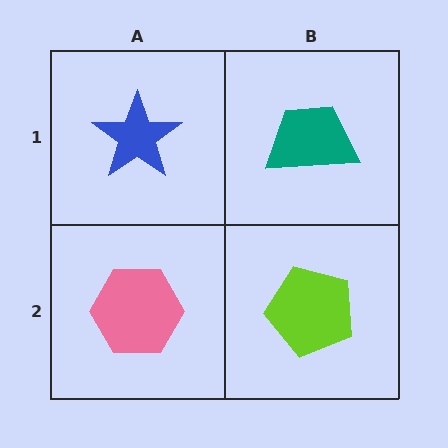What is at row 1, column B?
A teal trapezoid.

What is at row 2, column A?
A pink hexagon.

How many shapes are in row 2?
2 shapes.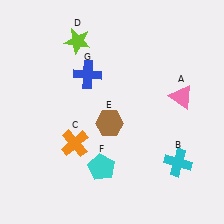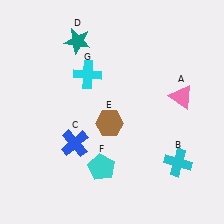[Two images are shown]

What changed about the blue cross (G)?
In Image 1, G is blue. In Image 2, it changed to cyan.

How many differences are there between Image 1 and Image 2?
There are 3 differences between the two images.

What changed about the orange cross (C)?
In Image 1, C is orange. In Image 2, it changed to blue.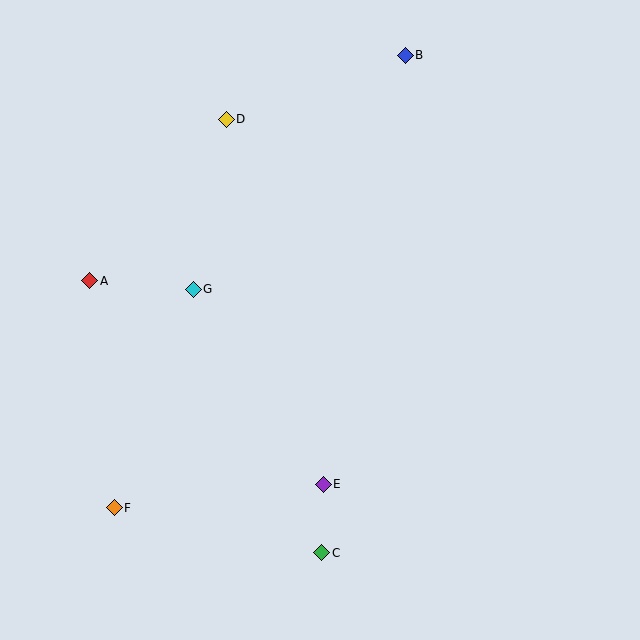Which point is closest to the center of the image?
Point G at (193, 289) is closest to the center.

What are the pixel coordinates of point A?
Point A is at (90, 281).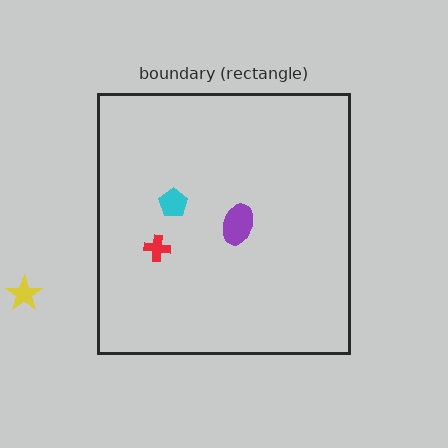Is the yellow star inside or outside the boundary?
Outside.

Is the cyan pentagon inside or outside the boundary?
Inside.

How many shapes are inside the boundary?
3 inside, 1 outside.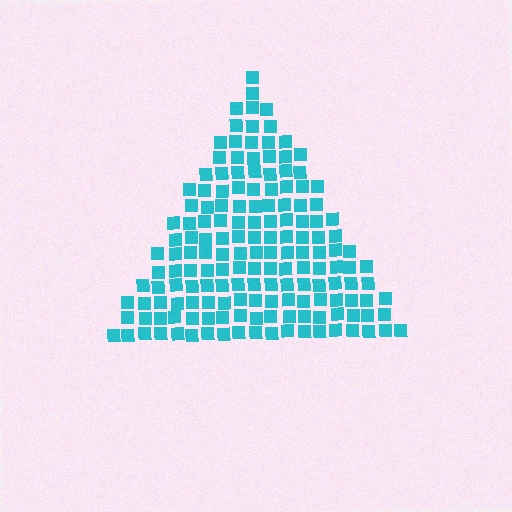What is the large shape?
The large shape is a triangle.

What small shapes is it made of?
It is made of small squares.